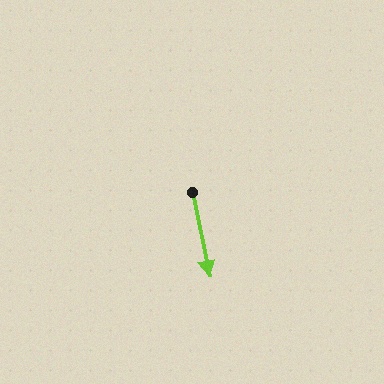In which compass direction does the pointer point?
South.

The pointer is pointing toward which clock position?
Roughly 6 o'clock.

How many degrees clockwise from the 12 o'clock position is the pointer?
Approximately 169 degrees.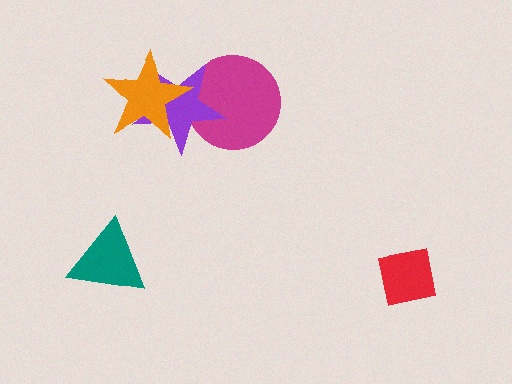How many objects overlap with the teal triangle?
0 objects overlap with the teal triangle.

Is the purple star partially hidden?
Yes, it is partially covered by another shape.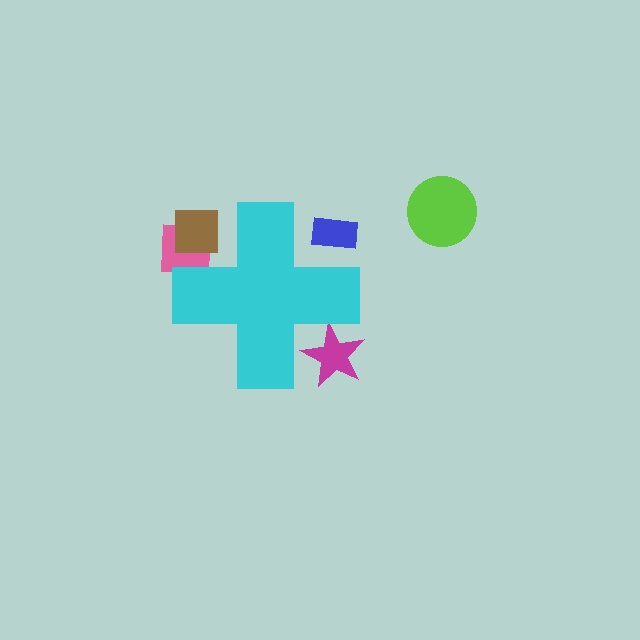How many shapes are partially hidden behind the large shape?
4 shapes are partially hidden.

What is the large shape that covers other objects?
A cyan cross.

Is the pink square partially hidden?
Yes, the pink square is partially hidden behind the cyan cross.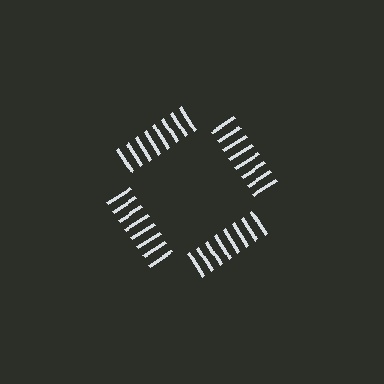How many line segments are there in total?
32 — 8 along each of the 4 edges.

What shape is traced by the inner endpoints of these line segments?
An illusory square — the line segments terminate on its edges but no continuous stroke is drawn.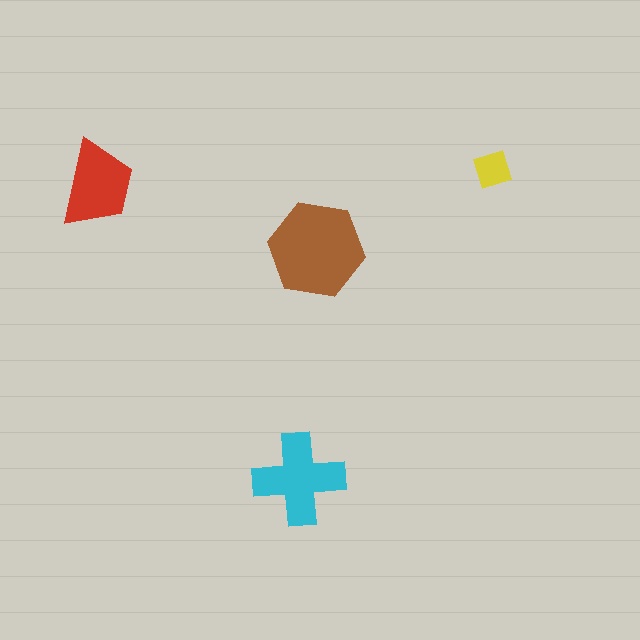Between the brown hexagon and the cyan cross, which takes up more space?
The brown hexagon.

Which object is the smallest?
The yellow square.